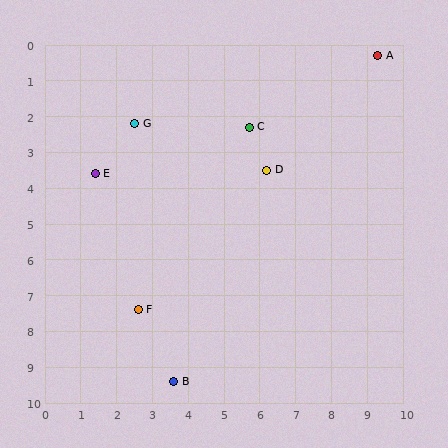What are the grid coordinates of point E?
Point E is at approximately (1.4, 3.6).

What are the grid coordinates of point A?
Point A is at approximately (9.3, 0.3).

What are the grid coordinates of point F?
Point F is at approximately (2.6, 7.4).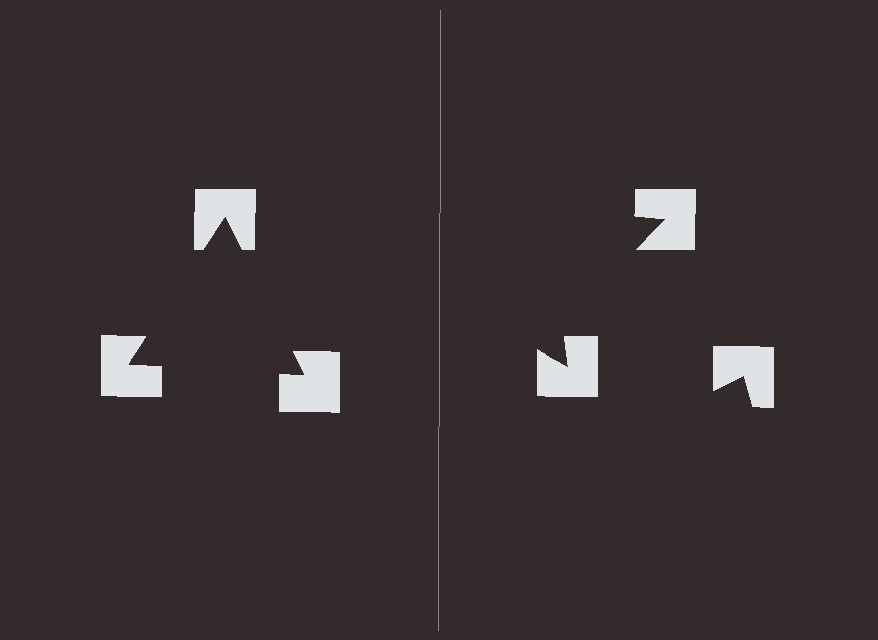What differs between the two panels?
The notched squares are positioned identically on both sides; only the wedge orientations differ. On the left they align to a triangle; on the right they are misaligned.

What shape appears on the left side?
An illusory triangle.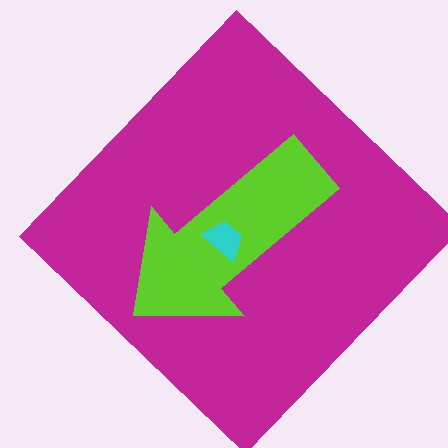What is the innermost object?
The cyan trapezoid.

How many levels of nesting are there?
3.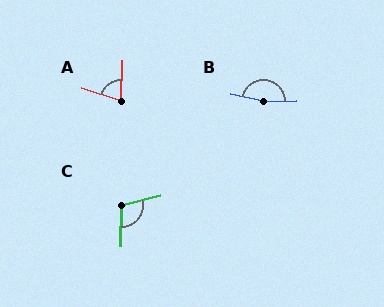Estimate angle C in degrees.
Approximately 104 degrees.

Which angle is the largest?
B, at approximately 166 degrees.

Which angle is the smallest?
A, at approximately 73 degrees.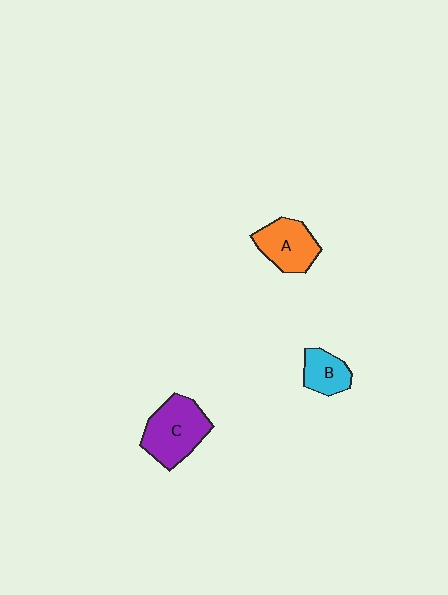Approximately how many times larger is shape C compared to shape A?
Approximately 1.3 times.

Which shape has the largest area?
Shape C (purple).